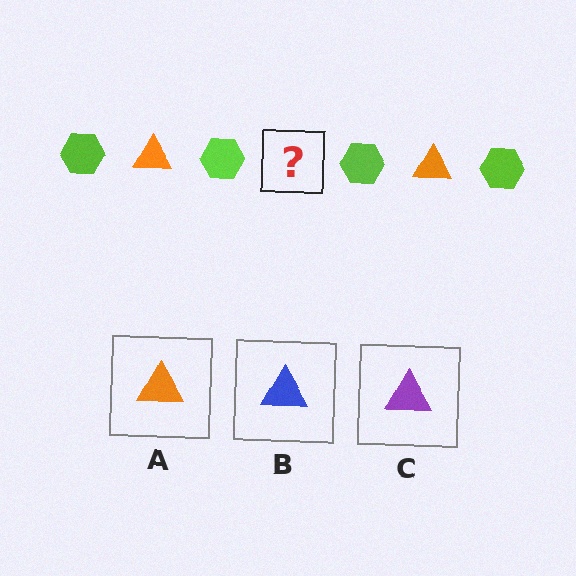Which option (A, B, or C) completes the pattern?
A.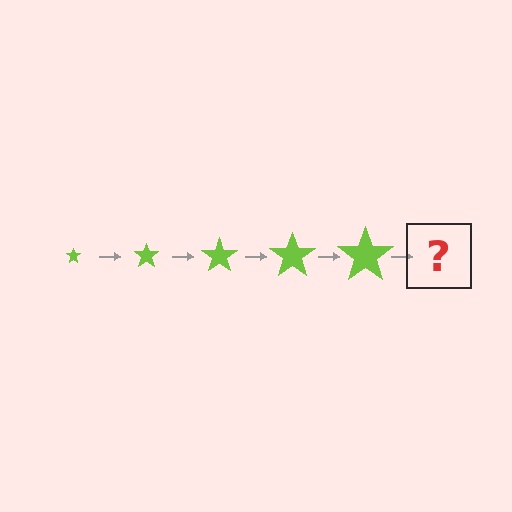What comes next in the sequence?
The next element should be a lime star, larger than the previous one.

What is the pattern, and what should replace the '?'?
The pattern is that the star gets progressively larger each step. The '?' should be a lime star, larger than the previous one.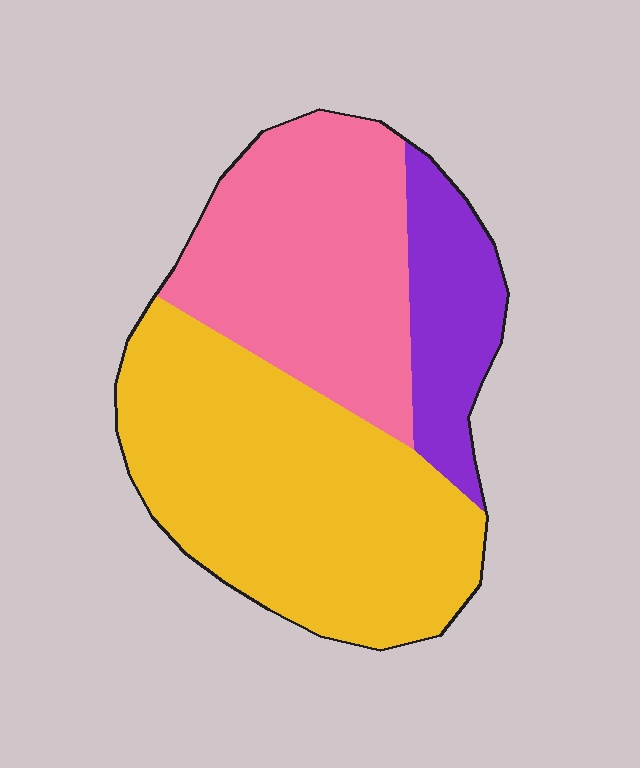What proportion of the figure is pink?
Pink takes up about one third (1/3) of the figure.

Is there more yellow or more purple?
Yellow.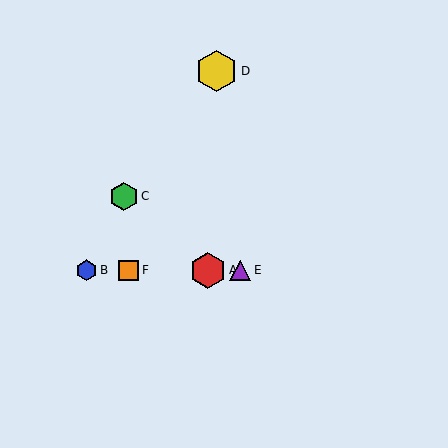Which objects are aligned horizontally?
Objects A, B, E, F are aligned horizontally.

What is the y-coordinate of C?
Object C is at y≈196.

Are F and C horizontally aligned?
No, F is at y≈270 and C is at y≈196.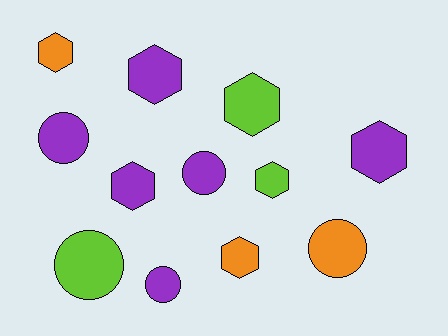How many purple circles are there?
There are 3 purple circles.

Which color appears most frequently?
Purple, with 6 objects.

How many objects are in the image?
There are 12 objects.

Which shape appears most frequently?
Hexagon, with 7 objects.